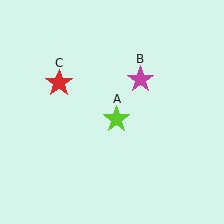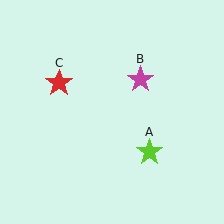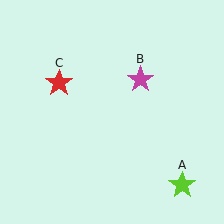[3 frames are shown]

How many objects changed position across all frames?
1 object changed position: lime star (object A).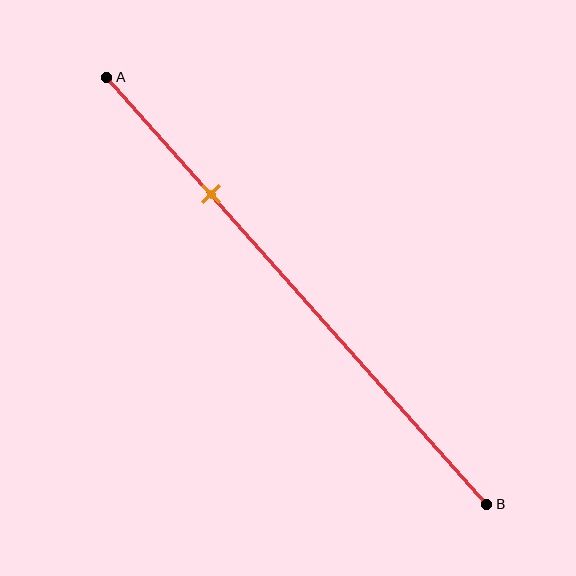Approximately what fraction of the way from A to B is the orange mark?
The orange mark is approximately 25% of the way from A to B.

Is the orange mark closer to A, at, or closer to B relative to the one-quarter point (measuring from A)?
The orange mark is approximately at the one-quarter point of segment AB.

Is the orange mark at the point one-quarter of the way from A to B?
Yes, the mark is approximately at the one-quarter point.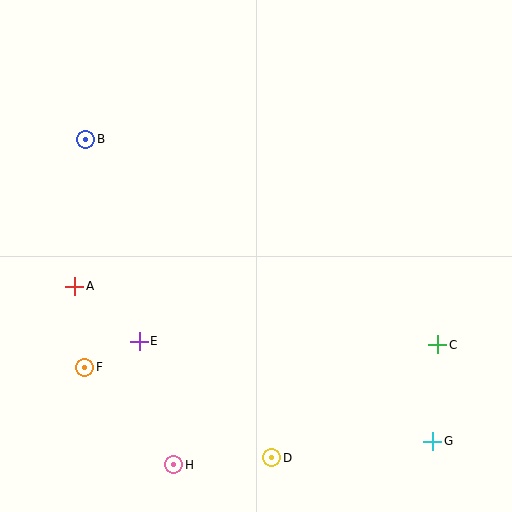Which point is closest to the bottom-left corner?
Point F is closest to the bottom-left corner.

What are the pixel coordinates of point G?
Point G is at (433, 441).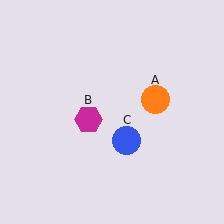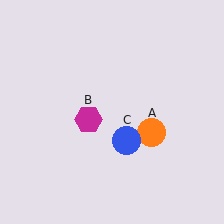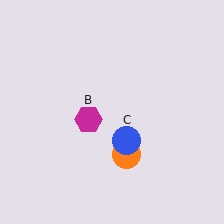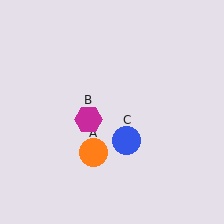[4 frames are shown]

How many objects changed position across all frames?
1 object changed position: orange circle (object A).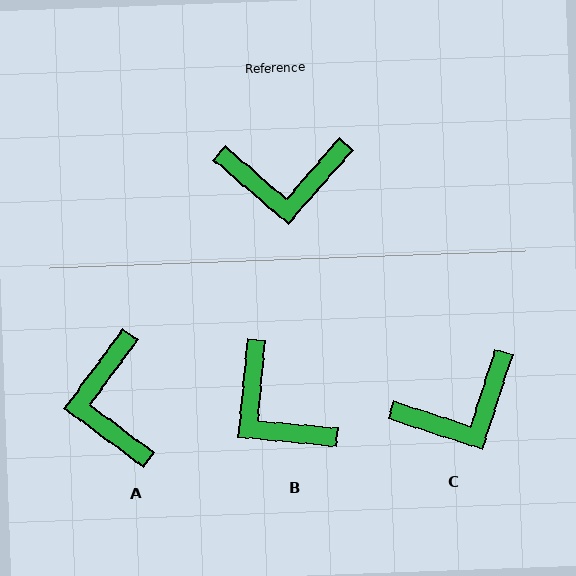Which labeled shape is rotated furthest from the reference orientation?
A, about 86 degrees away.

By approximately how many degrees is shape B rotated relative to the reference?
Approximately 55 degrees clockwise.